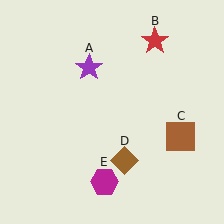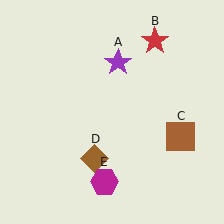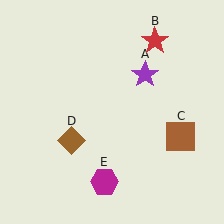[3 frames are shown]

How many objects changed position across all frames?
2 objects changed position: purple star (object A), brown diamond (object D).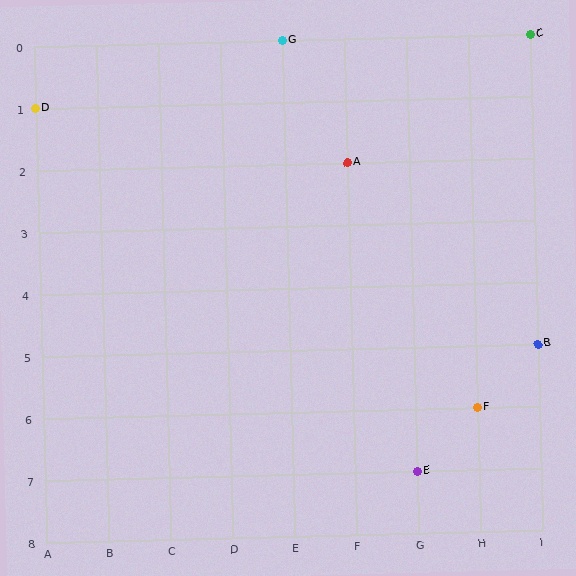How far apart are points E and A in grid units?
Points E and A are 1 column and 5 rows apart (about 5.1 grid units diagonally).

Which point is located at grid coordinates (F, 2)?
Point A is at (F, 2).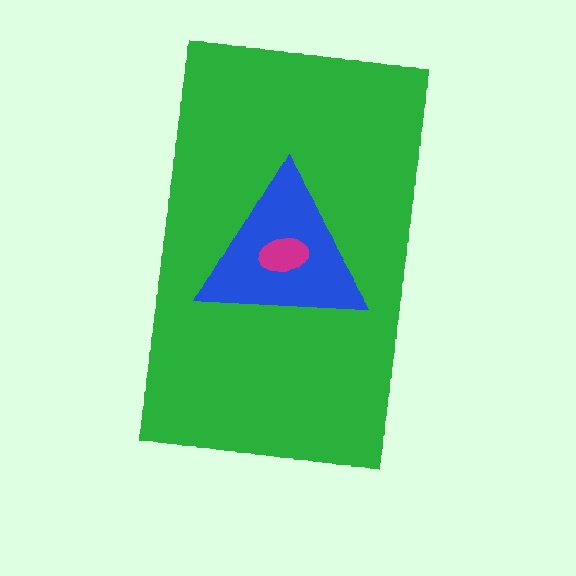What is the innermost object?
The magenta ellipse.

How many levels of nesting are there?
3.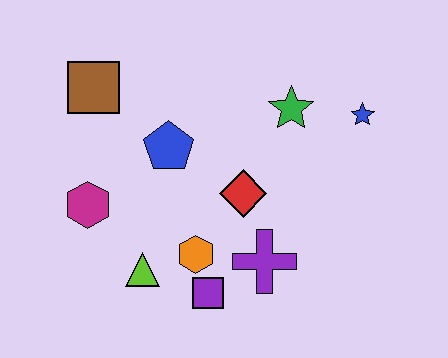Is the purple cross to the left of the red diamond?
No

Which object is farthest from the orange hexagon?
The blue star is farthest from the orange hexagon.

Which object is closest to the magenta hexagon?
The lime triangle is closest to the magenta hexagon.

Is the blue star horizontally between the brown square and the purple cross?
No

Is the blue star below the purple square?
No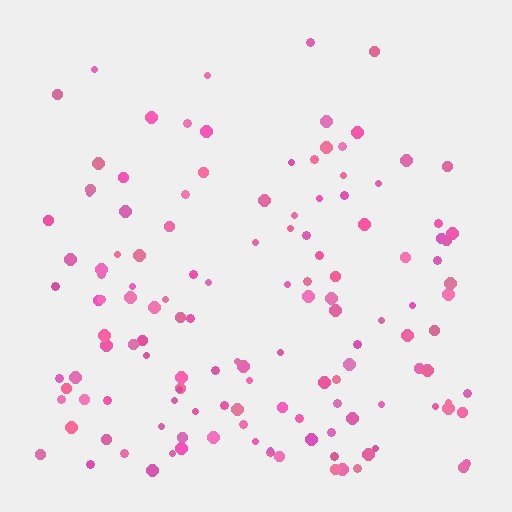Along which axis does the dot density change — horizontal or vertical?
Vertical.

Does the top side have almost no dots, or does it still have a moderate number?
Still a moderate number, just noticeably fewer than the bottom.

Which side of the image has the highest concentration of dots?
The bottom.